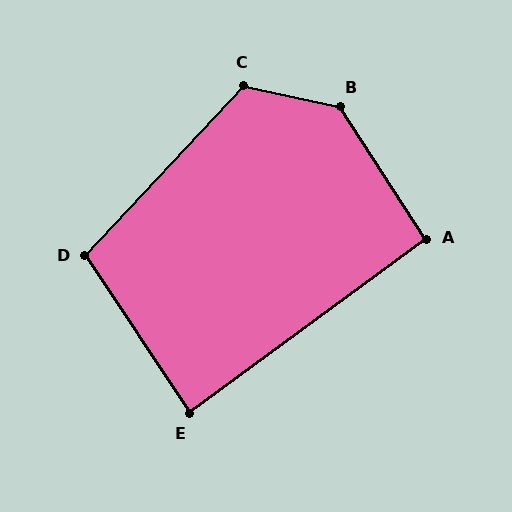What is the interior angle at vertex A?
Approximately 93 degrees (approximately right).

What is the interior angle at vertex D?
Approximately 104 degrees (obtuse).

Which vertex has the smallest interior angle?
E, at approximately 87 degrees.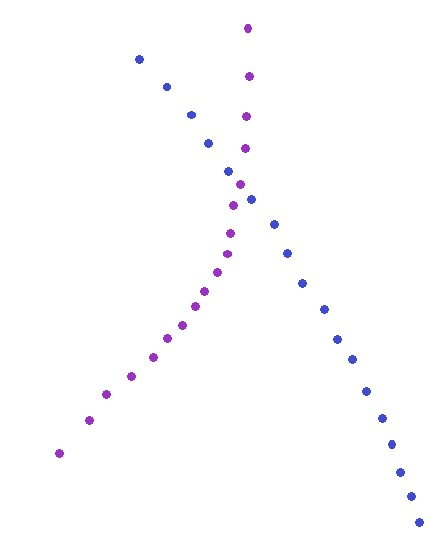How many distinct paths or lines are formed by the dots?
There are 2 distinct paths.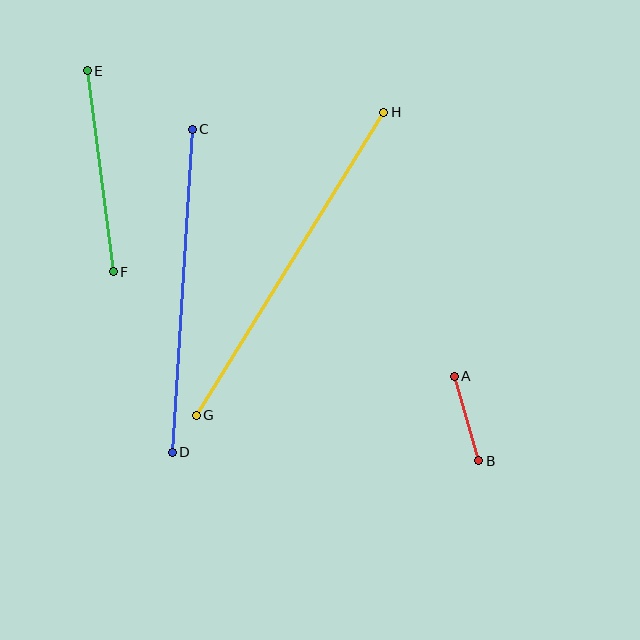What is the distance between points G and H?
The distance is approximately 356 pixels.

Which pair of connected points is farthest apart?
Points G and H are farthest apart.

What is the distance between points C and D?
The distance is approximately 324 pixels.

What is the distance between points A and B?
The distance is approximately 88 pixels.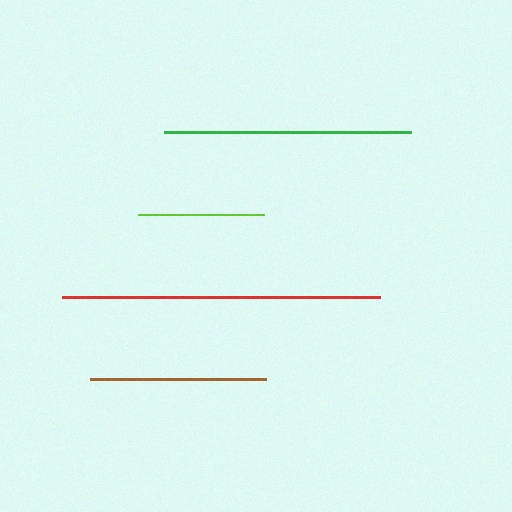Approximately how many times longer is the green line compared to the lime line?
The green line is approximately 2.0 times the length of the lime line.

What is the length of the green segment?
The green segment is approximately 247 pixels long.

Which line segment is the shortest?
The lime line is the shortest at approximately 126 pixels.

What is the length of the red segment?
The red segment is approximately 318 pixels long.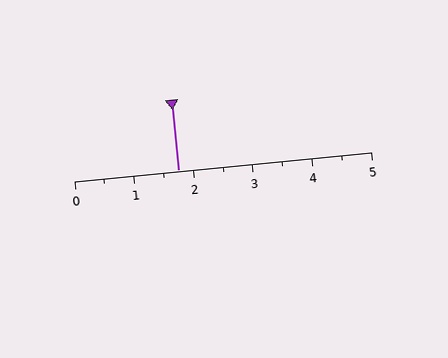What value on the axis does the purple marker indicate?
The marker indicates approximately 1.8.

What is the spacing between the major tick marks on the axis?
The major ticks are spaced 1 apart.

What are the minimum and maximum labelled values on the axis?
The axis runs from 0 to 5.